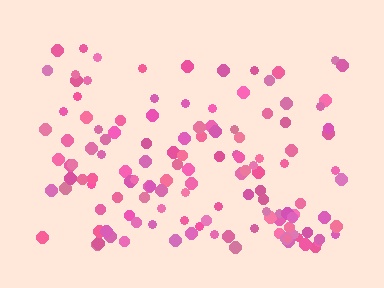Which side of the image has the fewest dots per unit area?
The top.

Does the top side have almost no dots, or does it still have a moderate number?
Still a moderate number, just noticeably fewer than the bottom.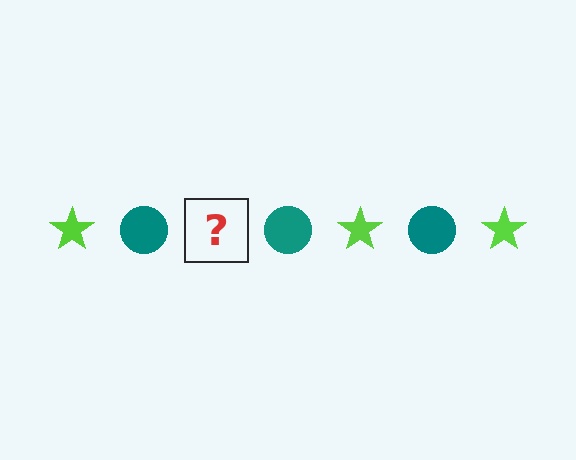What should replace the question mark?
The question mark should be replaced with a lime star.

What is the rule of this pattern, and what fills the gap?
The rule is that the pattern alternates between lime star and teal circle. The gap should be filled with a lime star.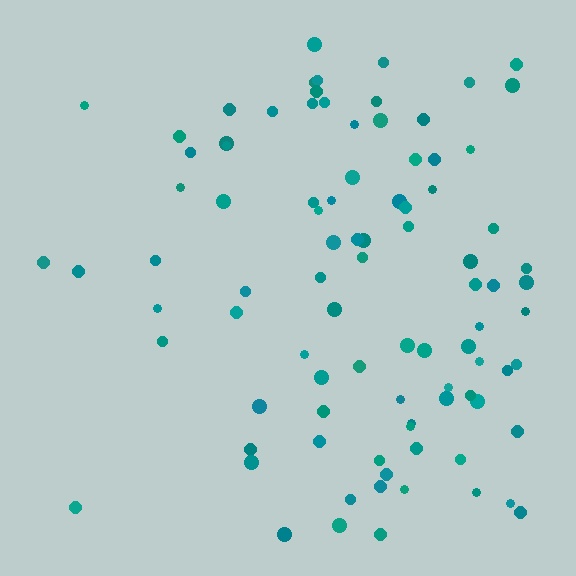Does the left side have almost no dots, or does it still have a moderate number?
Still a moderate number, just noticeably fewer than the right.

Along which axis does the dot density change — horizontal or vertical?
Horizontal.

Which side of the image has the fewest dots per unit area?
The left.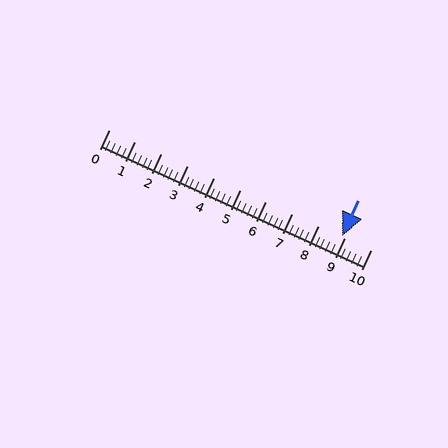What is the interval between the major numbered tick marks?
The major tick marks are spaced 1 units apart.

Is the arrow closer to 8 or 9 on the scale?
The arrow is closer to 9.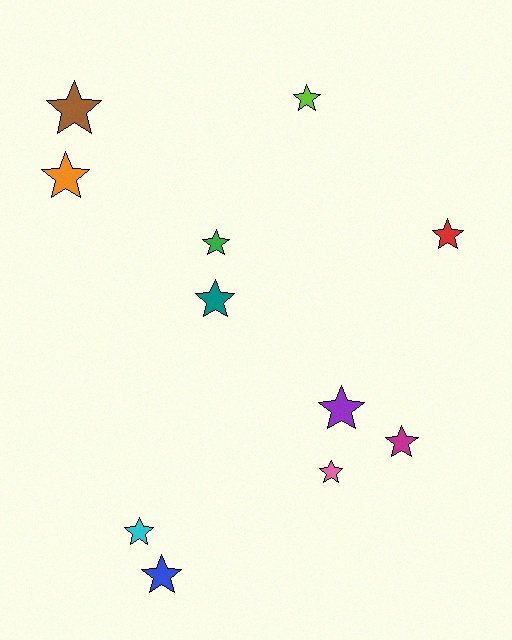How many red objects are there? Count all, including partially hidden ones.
There is 1 red object.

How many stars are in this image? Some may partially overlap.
There are 11 stars.